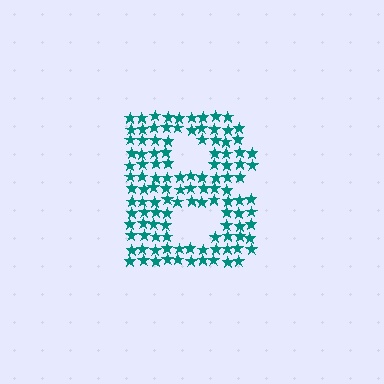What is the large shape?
The large shape is the letter B.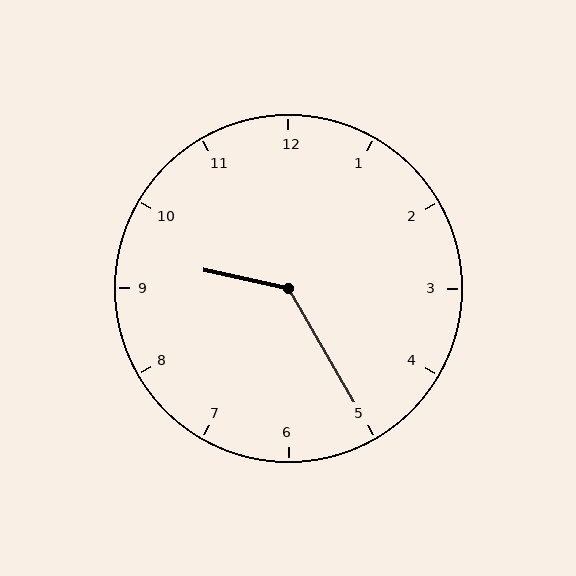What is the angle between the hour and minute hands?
Approximately 132 degrees.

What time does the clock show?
9:25.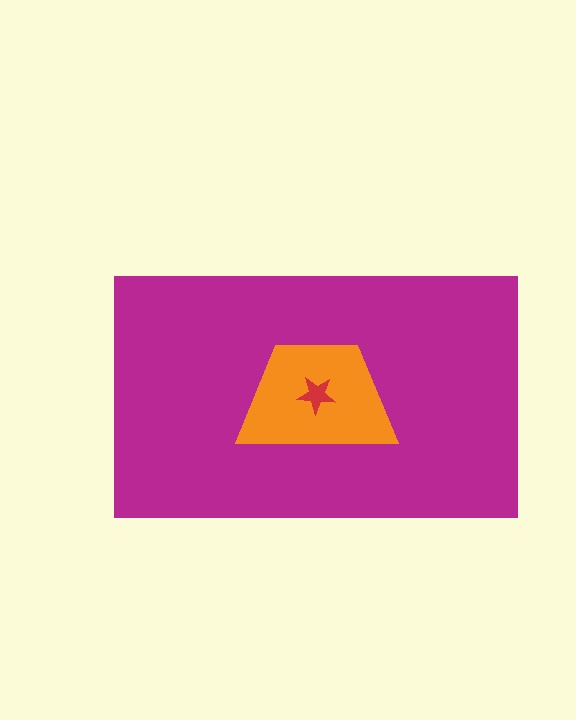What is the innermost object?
The red star.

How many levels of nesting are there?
3.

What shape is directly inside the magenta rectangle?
The orange trapezoid.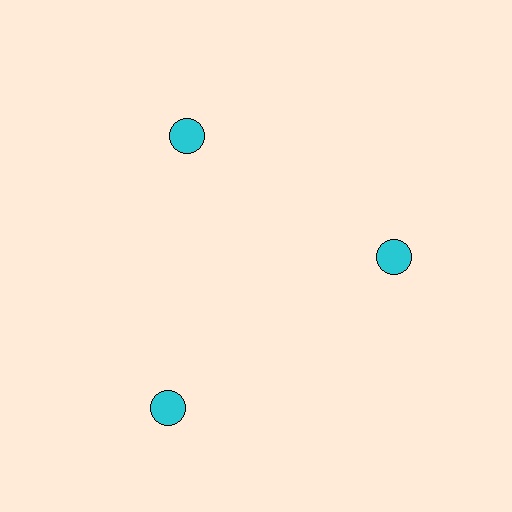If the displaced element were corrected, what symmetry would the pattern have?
It would have 3-fold rotational symmetry — the pattern would map onto itself every 120 degrees.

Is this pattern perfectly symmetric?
No. The 3 cyan circles are arranged in a ring, but one element near the 7 o'clock position is pushed outward from the center, breaking the 3-fold rotational symmetry.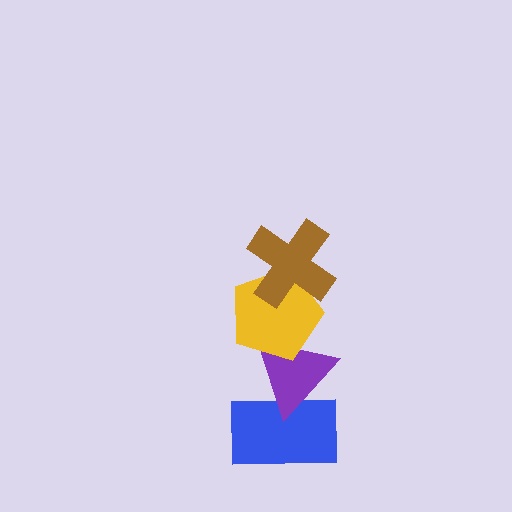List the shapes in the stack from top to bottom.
From top to bottom: the brown cross, the yellow pentagon, the purple triangle, the blue rectangle.